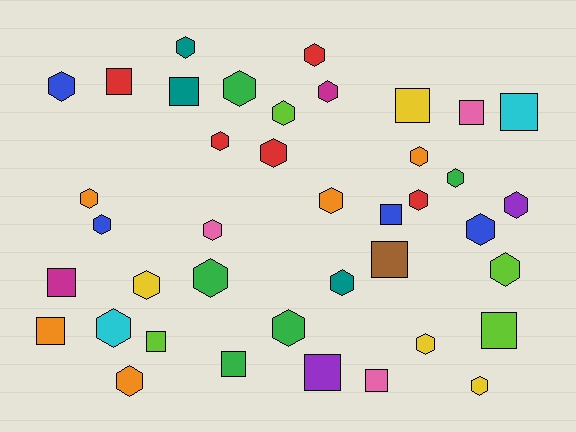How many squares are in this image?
There are 14 squares.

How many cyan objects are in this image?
There are 2 cyan objects.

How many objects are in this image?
There are 40 objects.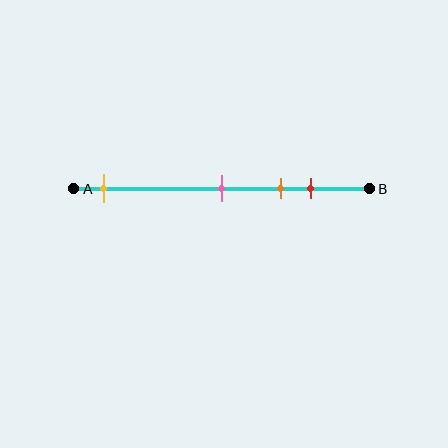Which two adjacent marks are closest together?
The orange and red marks are the closest adjacent pair.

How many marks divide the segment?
There are 4 marks dividing the segment.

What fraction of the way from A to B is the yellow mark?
The yellow mark is approximately 10% (0.1) of the way from A to B.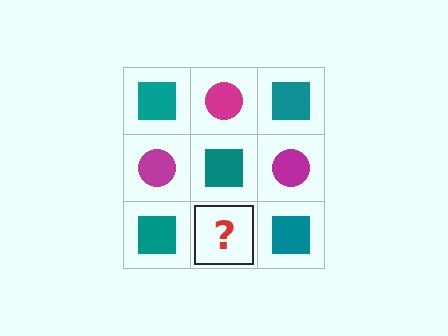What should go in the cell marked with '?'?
The missing cell should contain a magenta circle.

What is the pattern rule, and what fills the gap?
The rule is that it alternates teal square and magenta circle in a checkerboard pattern. The gap should be filled with a magenta circle.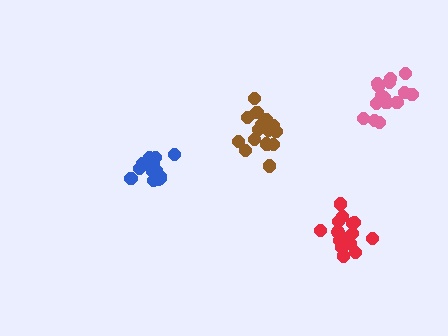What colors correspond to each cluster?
The clusters are colored: pink, blue, brown, red.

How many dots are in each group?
Group 1: 19 dots, Group 2: 14 dots, Group 3: 17 dots, Group 4: 16 dots (66 total).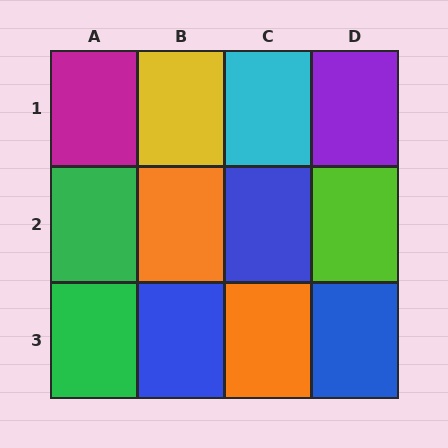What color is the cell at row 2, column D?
Lime.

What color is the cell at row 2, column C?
Blue.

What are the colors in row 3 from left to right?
Green, blue, orange, blue.